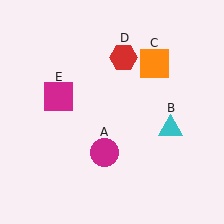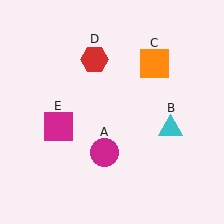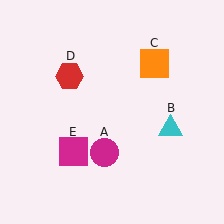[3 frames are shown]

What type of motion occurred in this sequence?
The red hexagon (object D), magenta square (object E) rotated counterclockwise around the center of the scene.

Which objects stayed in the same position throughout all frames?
Magenta circle (object A) and cyan triangle (object B) and orange square (object C) remained stationary.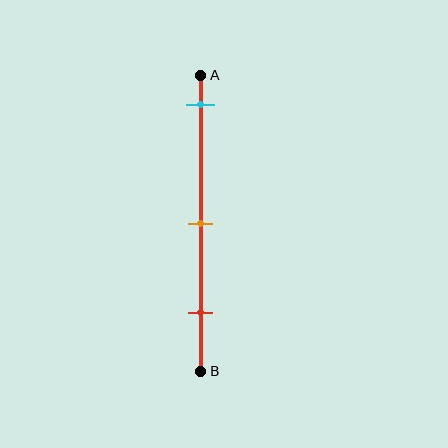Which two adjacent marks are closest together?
The orange and red marks are the closest adjacent pair.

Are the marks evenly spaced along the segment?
Yes, the marks are approximately evenly spaced.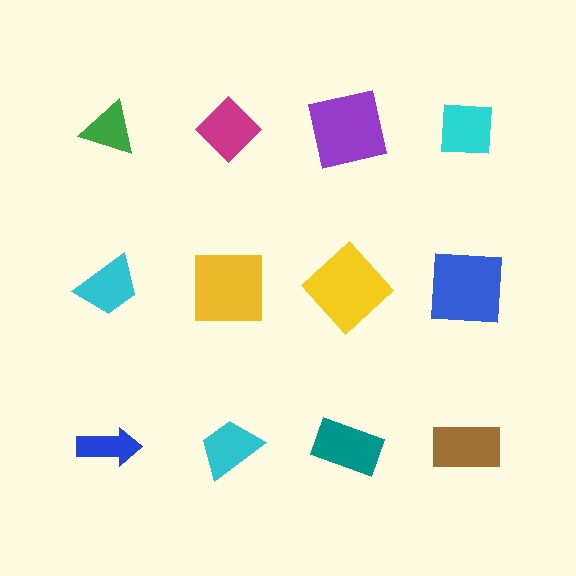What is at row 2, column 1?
A cyan trapezoid.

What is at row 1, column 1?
A green triangle.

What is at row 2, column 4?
A blue square.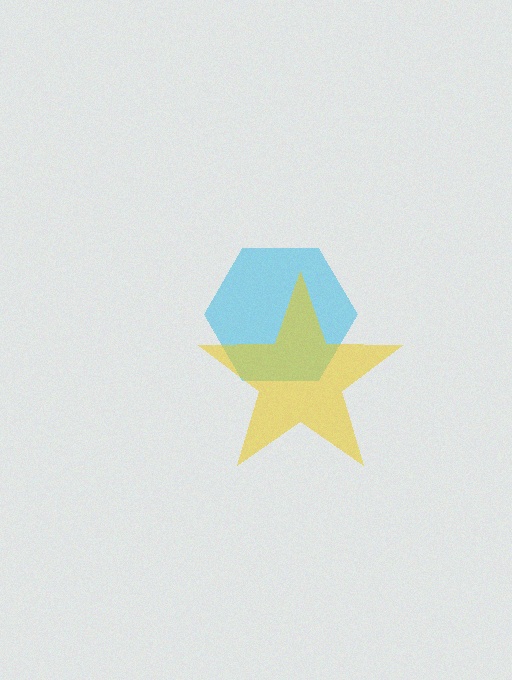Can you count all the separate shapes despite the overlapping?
Yes, there are 2 separate shapes.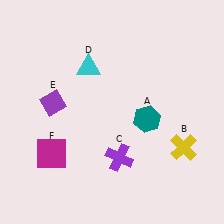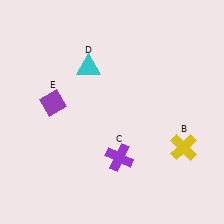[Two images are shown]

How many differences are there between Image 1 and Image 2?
There are 2 differences between the two images.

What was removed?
The magenta square (F), the teal hexagon (A) were removed in Image 2.